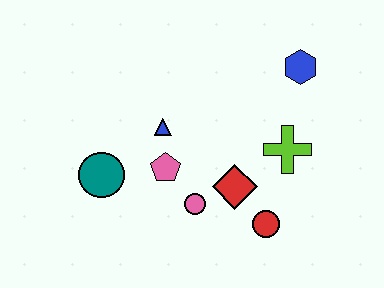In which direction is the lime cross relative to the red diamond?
The lime cross is to the right of the red diamond.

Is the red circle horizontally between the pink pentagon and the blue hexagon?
Yes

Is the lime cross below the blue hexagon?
Yes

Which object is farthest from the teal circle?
The blue hexagon is farthest from the teal circle.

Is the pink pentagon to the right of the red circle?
No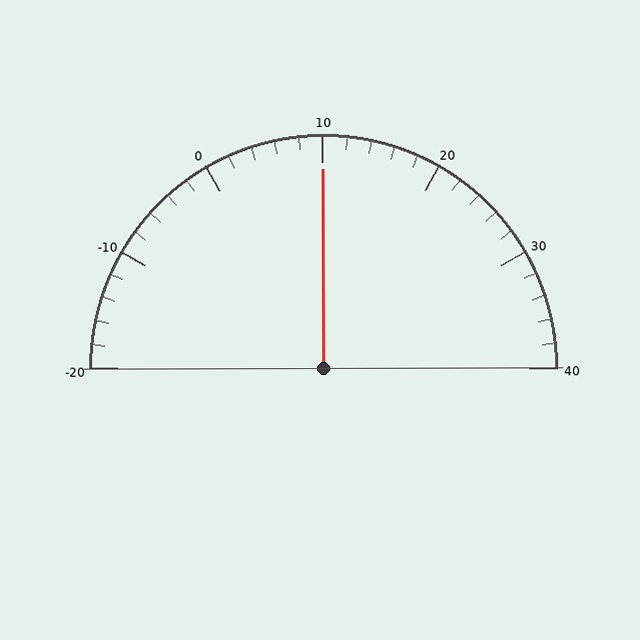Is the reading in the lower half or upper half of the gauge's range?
The reading is in the upper half of the range (-20 to 40).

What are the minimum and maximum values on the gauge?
The gauge ranges from -20 to 40.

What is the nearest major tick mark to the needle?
The nearest major tick mark is 10.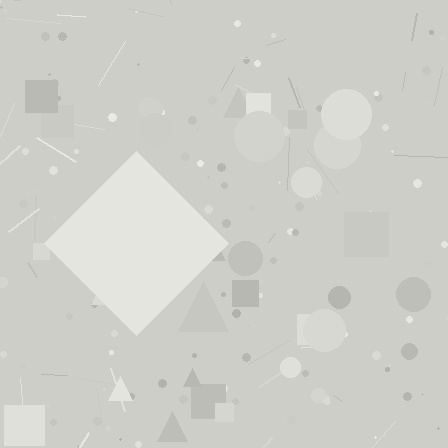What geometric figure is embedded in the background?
A diamond is embedded in the background.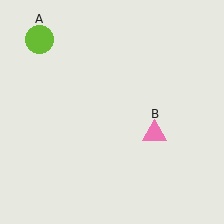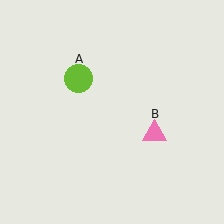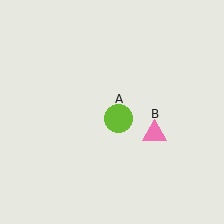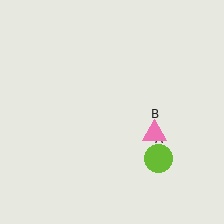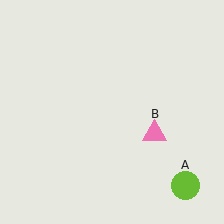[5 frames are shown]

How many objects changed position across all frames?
1 object changed position: lime circle (object A).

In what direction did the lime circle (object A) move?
The lime circle (object A) moved down and to the right.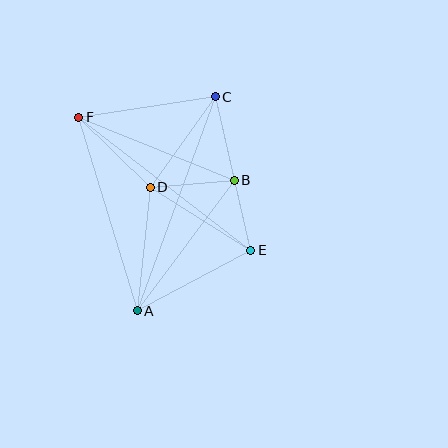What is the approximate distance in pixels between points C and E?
The distance between C and E is approximately 157 pixels.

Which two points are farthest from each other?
Points A and C are farthest from each other.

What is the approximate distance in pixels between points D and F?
The distance between D and F is approximately 100 pixels.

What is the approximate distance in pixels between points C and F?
The distance between C and F is approximately 138 pixels.